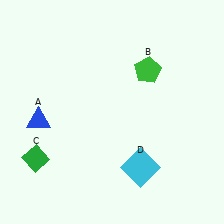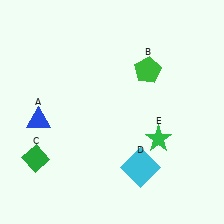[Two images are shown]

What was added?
A green star (E) was added in Image 2.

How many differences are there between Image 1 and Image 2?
There is 1 difference between the two images.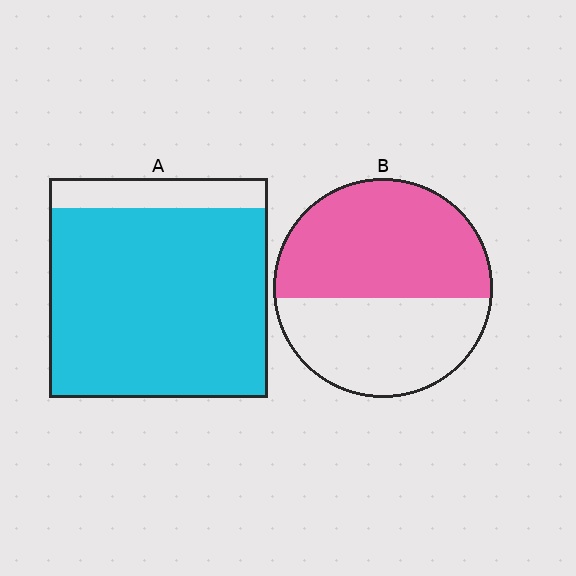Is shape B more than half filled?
Yes.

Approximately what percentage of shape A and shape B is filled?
A is approximately 85% and B is approximately 55%.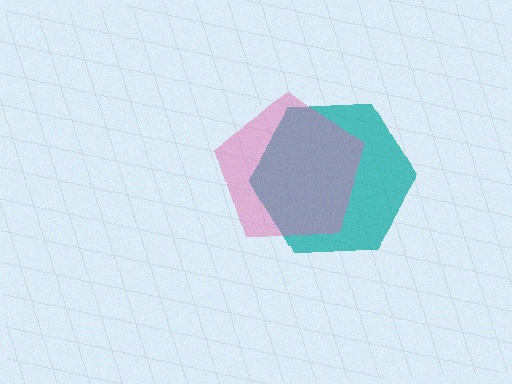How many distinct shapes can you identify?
There are 2 distinct shapes: a teal hexagon, a pink pentagon.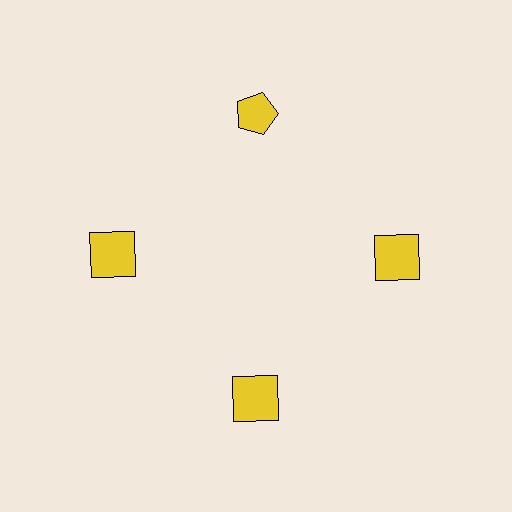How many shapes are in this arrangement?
There are 4 shapes arranged in a ring pattern.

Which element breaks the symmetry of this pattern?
The yellow pentagon at roughly the 12 o'clock position breaks the symmetry. All other shapes are yellow squares.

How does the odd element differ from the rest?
It has a different shape: pentagon instead of square.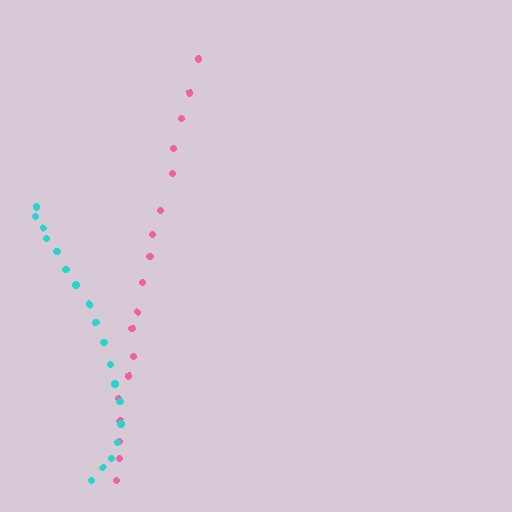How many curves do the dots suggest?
There are 2 distinct paths.